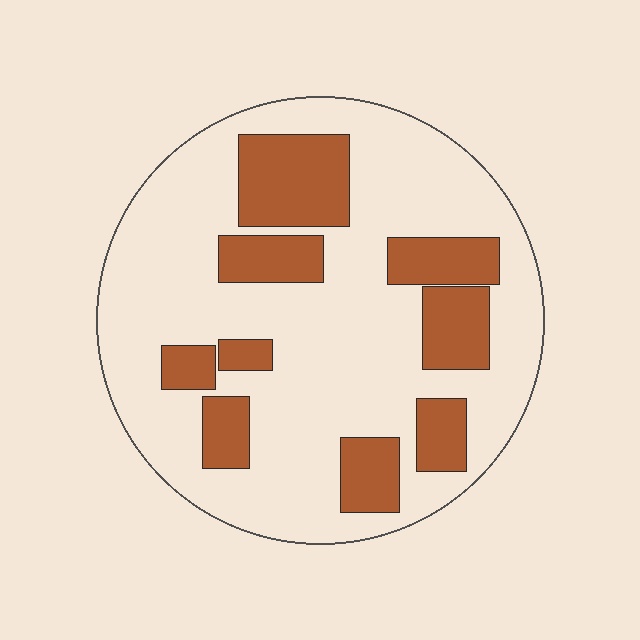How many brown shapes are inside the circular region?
9.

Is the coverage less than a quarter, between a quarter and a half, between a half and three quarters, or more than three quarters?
Between a quarter and a half.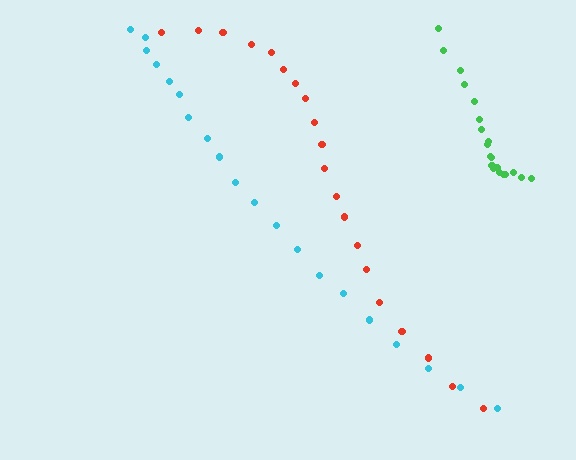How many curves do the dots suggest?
There are 3 distinct paths.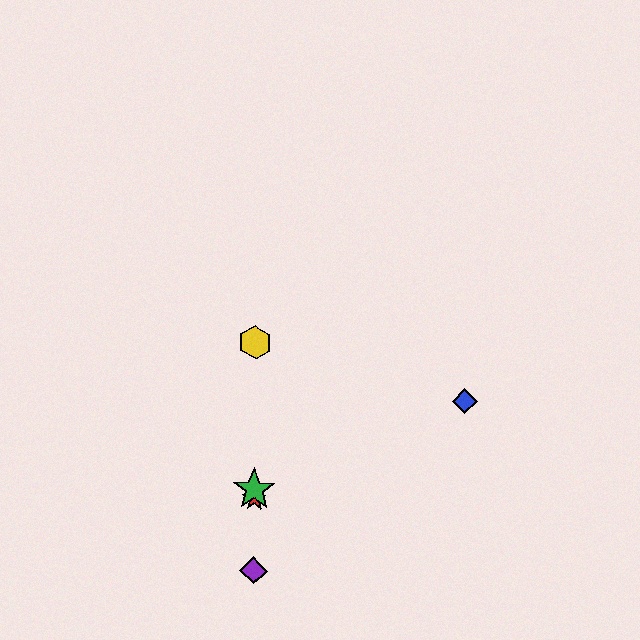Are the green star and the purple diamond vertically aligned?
Yes, both are at x≈254.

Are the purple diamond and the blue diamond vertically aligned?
No, the purple diamond is at x≈253 and the blue diamond is at x≈465.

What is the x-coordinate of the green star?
The green star is at x≈254.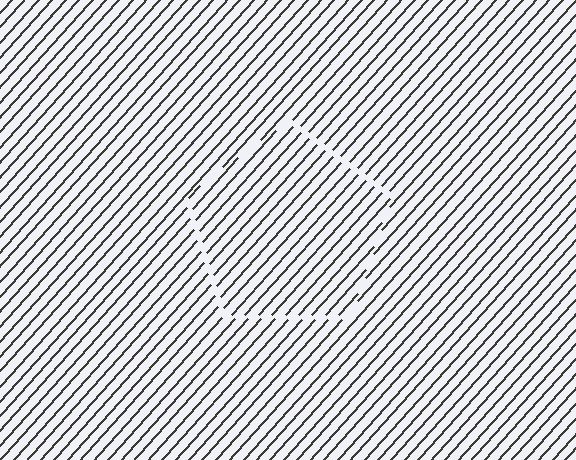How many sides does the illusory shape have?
5 sides — the line-ends trace a pentagon.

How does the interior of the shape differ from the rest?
The interior of the shape contains the same grating, shifted by half a period — the contour is defined by the phase discontinuity where line-ends from the inner and outer gratings abut.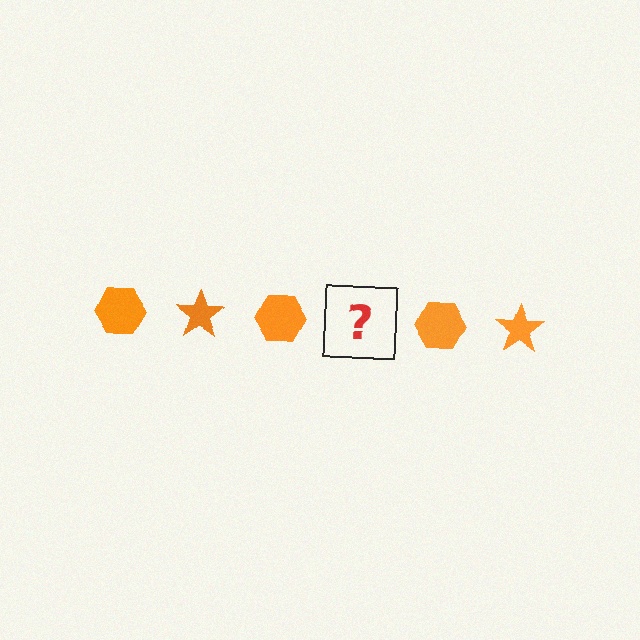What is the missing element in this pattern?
The missing element is an orange star.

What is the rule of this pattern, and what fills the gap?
The rule is that the pattern cycles through hexagon, star shapes in orange. The gap should be filled with an orange star.